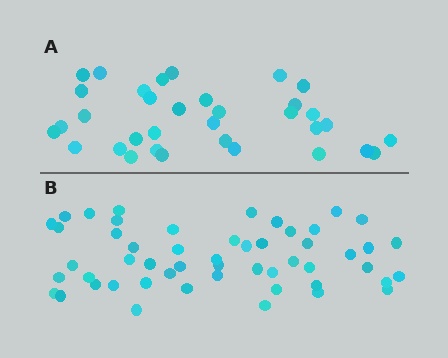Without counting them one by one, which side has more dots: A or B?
Region B (the bottom region) has more dots.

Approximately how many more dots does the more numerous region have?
Region B has approximately 20 more dots than region A.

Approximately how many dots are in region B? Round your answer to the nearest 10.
About 50 dots. (The exact count is 52, which rounds to 50.)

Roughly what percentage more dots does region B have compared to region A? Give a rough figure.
About 55% more.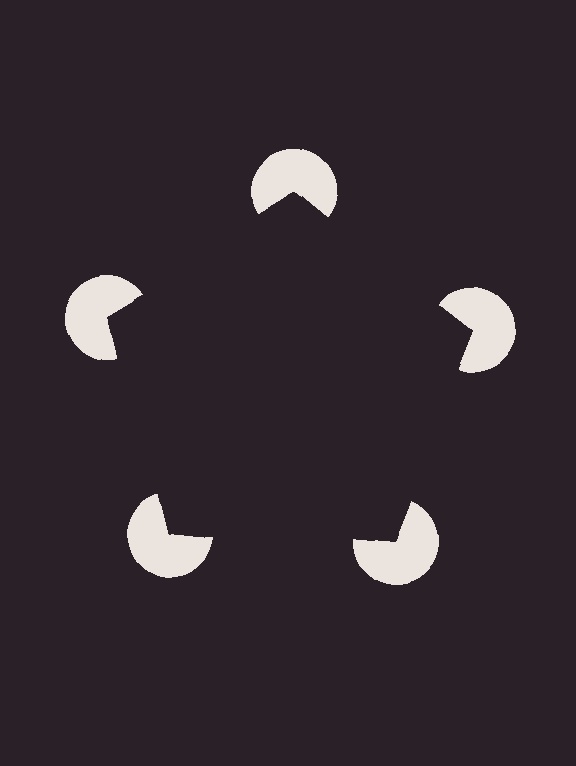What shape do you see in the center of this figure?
An illusory pentagon — its edges are inferred from the aligned wedge cuts in the pac-man discs, not physically drawn.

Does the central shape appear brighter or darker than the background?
It typically appears slightly darker than the background, even though no actual brightness change is drawn.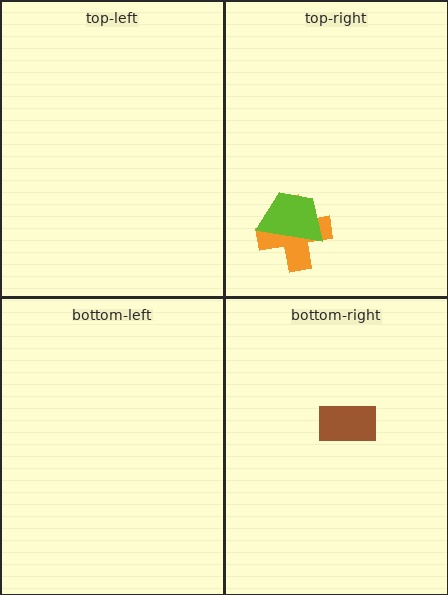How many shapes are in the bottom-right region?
1.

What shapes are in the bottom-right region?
The brown rectangle.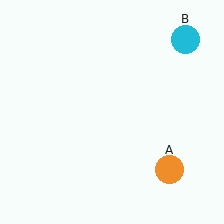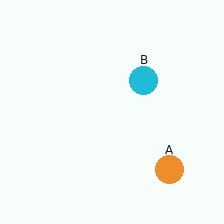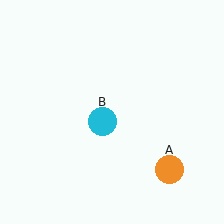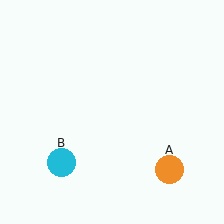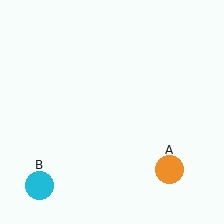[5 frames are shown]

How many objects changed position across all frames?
1 object changed position: cyan circle (object B).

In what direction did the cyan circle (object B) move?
The cyan circle (object B) moved down and to the left.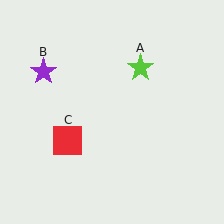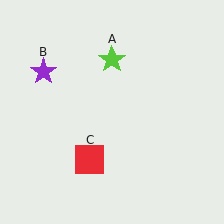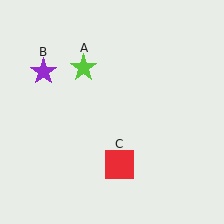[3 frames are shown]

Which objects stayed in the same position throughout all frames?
Purple star (object B) remained stationary.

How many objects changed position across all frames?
2 objects changed position: lime star (object A), red square (object C).